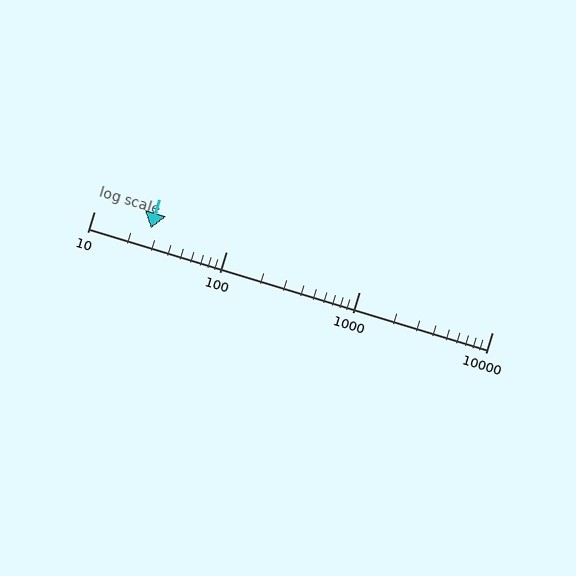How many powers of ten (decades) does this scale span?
The scale spans 3 decades, from 10 to 10000.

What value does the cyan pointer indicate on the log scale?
The pointer indicates approximately 27.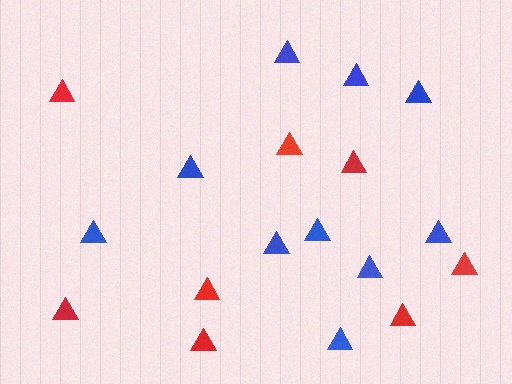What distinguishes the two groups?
There are 2 groups: one group of blue triangles (10) and one group of red triangles (8).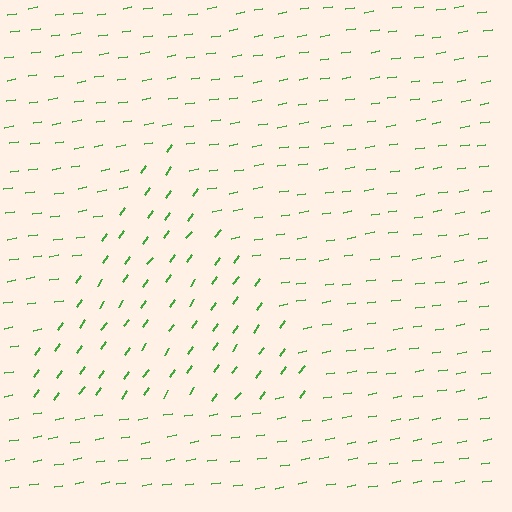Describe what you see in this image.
The image is filled with small green line segments. A triangle region in the image has lines oriented differently from the surrounding lines, creating a visible texture boundary.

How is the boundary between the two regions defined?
The boundary is defined purely by a change in line orientation (approximately 45 degrees difference). All lines are the same color and thickness.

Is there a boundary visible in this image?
Yes, there is a texture boundary formed by a change in line orientation.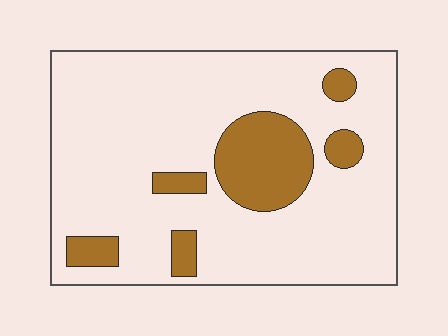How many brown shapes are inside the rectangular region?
6.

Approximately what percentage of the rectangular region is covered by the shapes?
Approximately 15%.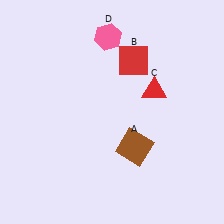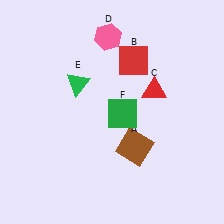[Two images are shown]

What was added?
A green triangle (E), a green square (F) were added in Image 2.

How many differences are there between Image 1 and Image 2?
There are 2 differences between the two images.